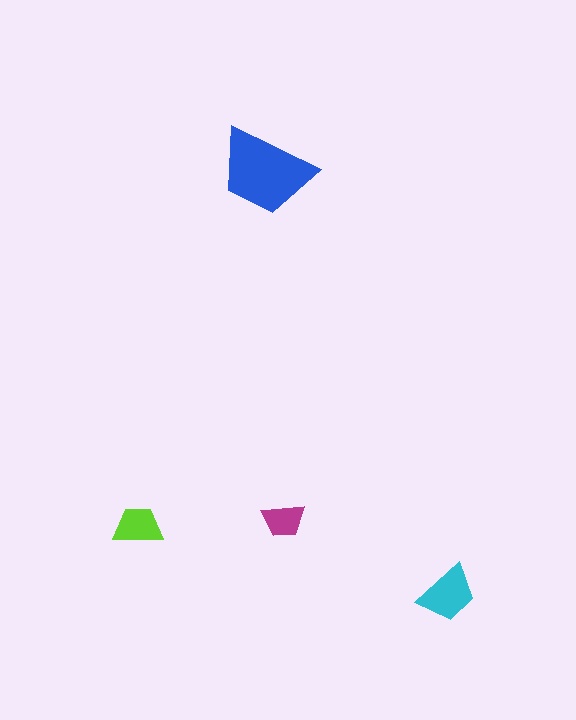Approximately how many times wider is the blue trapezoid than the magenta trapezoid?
About 2 times wider.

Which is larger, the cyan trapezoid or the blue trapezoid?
The blue one.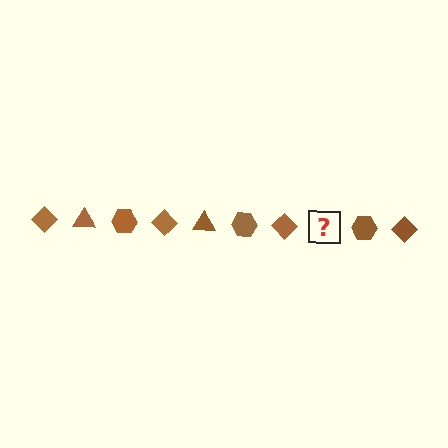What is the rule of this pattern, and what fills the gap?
The rule is that the pattern cycles through diamond, triangle, hexagon shapes in brown. The gap should be filled with a brown triangle.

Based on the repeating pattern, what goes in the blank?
The blank should be a brown triangle.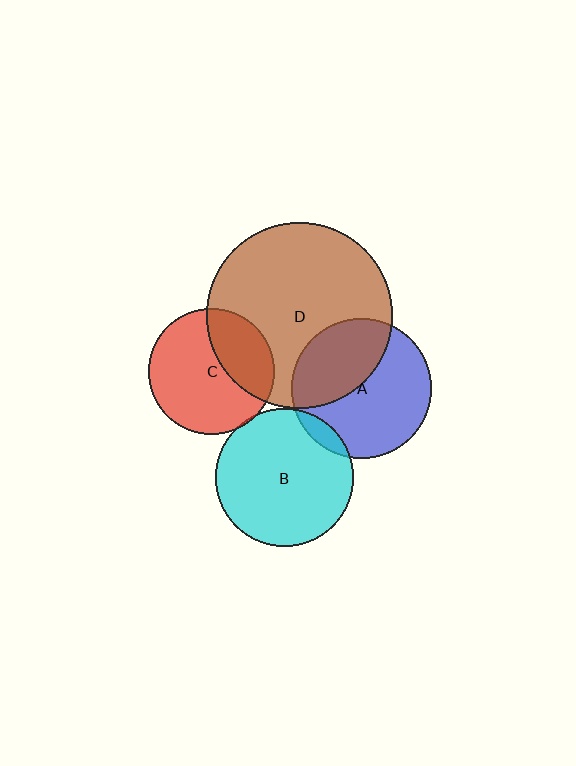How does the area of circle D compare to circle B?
Approximately 1.8 times.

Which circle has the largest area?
Circle D (brown).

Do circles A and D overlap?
Yes.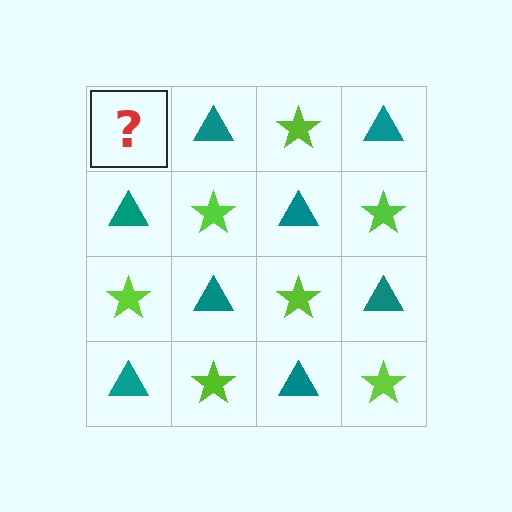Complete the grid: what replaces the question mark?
The question mark should be replaced with a lime star.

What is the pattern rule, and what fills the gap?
The rule is that it alternates lime star and teal triangle in a checkerboard pattern. The gap should be filled with a lime star.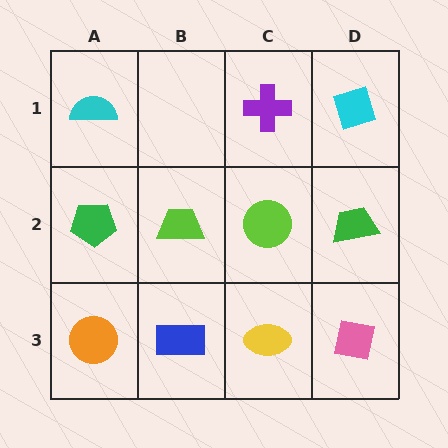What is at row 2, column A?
A green pentagon.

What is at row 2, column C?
A lime circle.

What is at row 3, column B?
A blue rectangle.